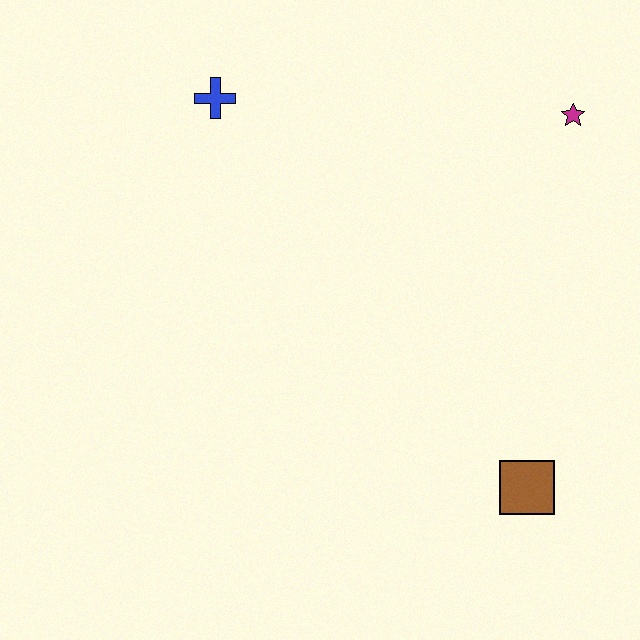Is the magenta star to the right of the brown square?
Yes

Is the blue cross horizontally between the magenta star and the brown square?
No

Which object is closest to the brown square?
The magenta star is closest to the brown square.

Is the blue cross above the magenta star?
Yes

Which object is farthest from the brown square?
The blue cross is farthest from the brown square.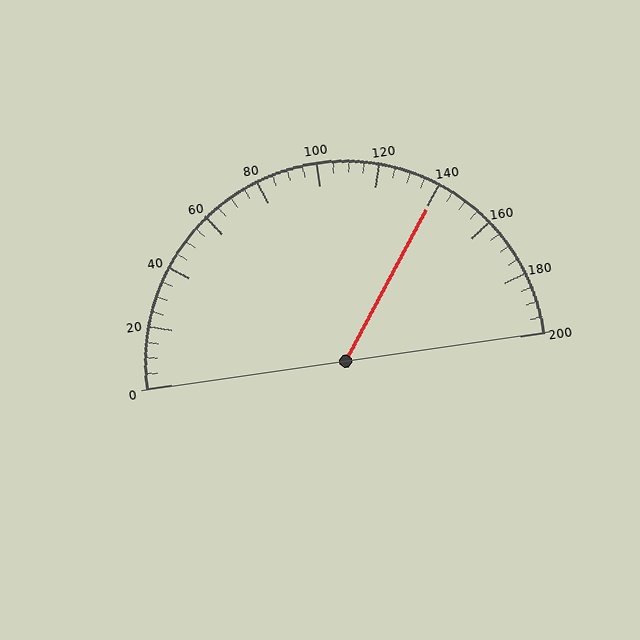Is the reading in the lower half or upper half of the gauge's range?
The reading is in the upper half of the range (0 to 200).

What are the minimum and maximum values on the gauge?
The gauge ranges from 0 to 200.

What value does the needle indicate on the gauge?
The needle indicates approximately 140.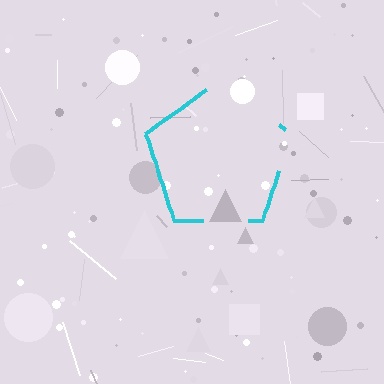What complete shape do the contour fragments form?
The contour fragments form a pentagon.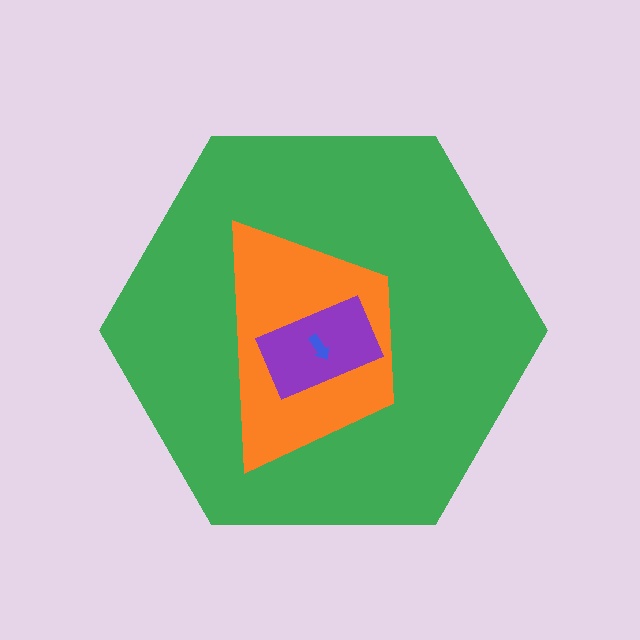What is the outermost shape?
The green hexagon.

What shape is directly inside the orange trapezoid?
The purple rectangle.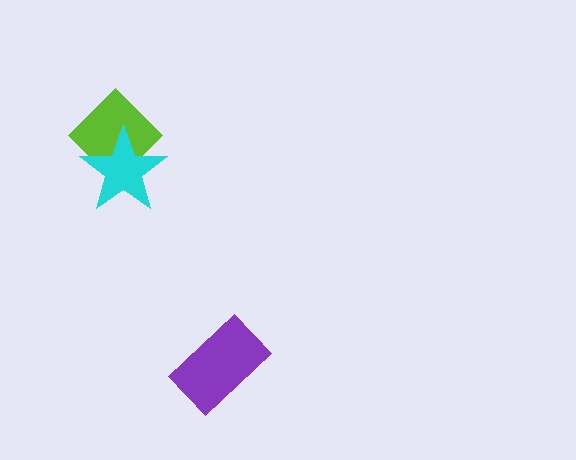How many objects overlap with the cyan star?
1 object overlaps with the cyan star.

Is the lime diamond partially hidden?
Yes, it is partially covered by another shape.